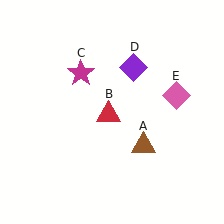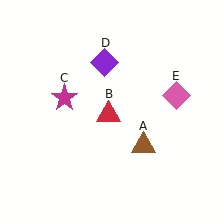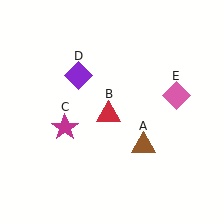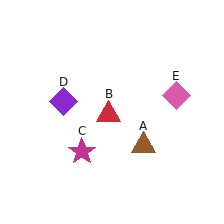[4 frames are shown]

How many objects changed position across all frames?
2 objects changed position: magenta star (object C), purple diamond (object D).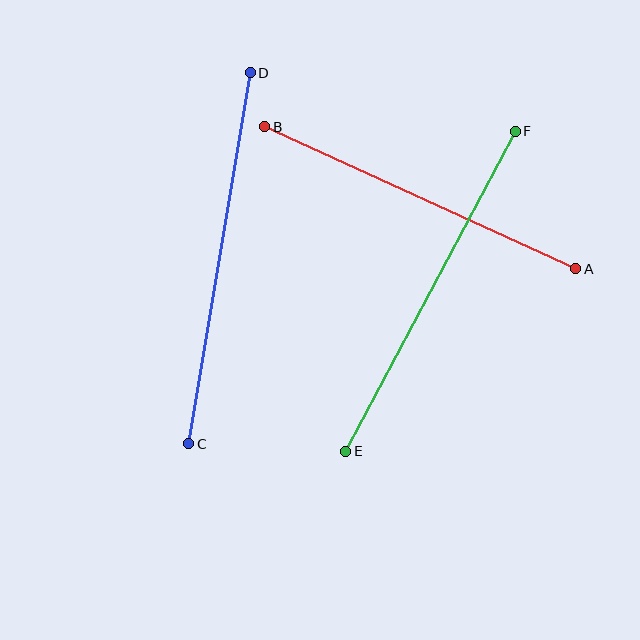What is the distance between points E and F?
The distance is approximately 362 pixels.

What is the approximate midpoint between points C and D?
The midpoint is at approximately (220, 258) pixels.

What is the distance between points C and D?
The distance is approximately 376 pixels.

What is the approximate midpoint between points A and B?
The midpoint is at approximately (420, 198) pixels.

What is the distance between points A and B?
The distance is approximately 342 pixels.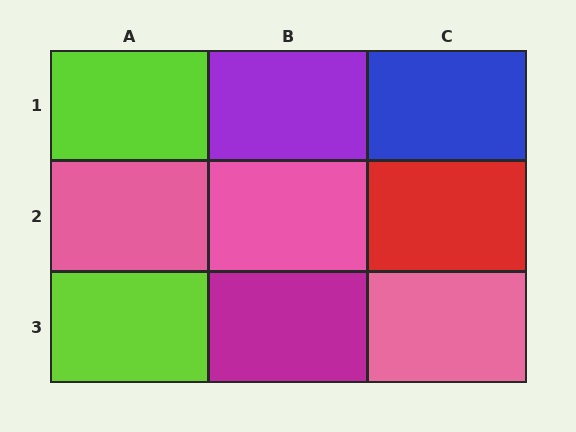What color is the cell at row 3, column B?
Magenta.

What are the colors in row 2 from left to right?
Pink, pink, red.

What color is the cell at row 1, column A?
Lime.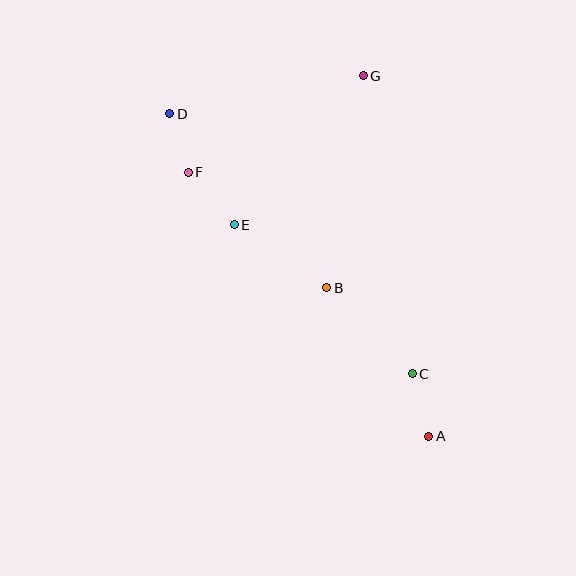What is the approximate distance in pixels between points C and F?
The distance between C and F is approximately 301 pixels.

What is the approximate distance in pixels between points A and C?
The distance between A and C is approximately 65 pixels.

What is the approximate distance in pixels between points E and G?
The distance between E and G is approximately 197 pixels.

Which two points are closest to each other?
Points D and F are closest to each other.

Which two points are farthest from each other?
Points A and D are farthest from each other.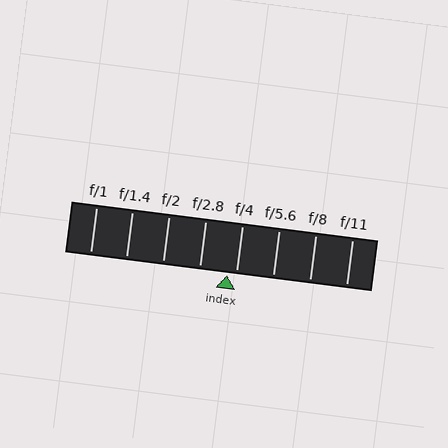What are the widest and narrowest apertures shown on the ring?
The widest aperture shown is f/1 and the narrowest is f/11.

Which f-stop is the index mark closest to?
The index mark is closest to f/4.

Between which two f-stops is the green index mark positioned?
The index mark is between f/2.8 and f/4.